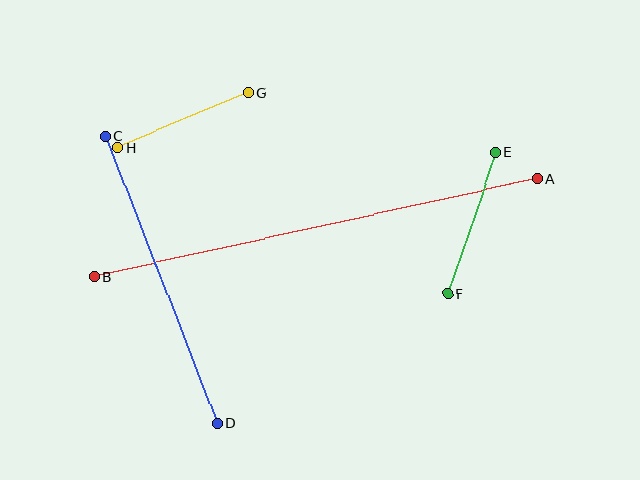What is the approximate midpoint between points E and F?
The midpoint is at approximately (472, 223) pixels.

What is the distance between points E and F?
The distance is approximately 149 pixels.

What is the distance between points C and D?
The distance is approximately 308 pixels.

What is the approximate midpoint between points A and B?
The midpoint is at approximately (316, 228) pixels.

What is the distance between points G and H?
The distance is approximately 141 pixels.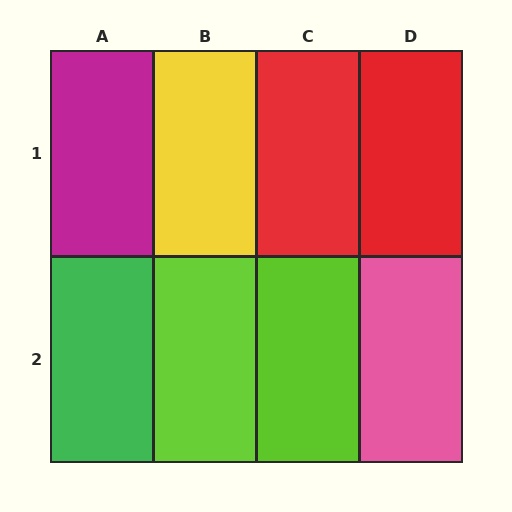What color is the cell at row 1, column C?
Red.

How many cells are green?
1 cell is green.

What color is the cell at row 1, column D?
Red.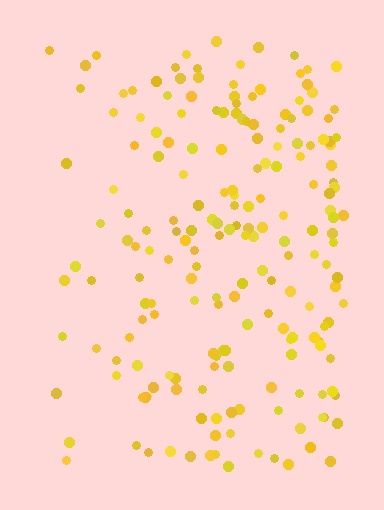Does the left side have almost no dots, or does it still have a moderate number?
Still a moderate number, just noticeably fewer than the right.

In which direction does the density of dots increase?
From left to right, with the right side densest.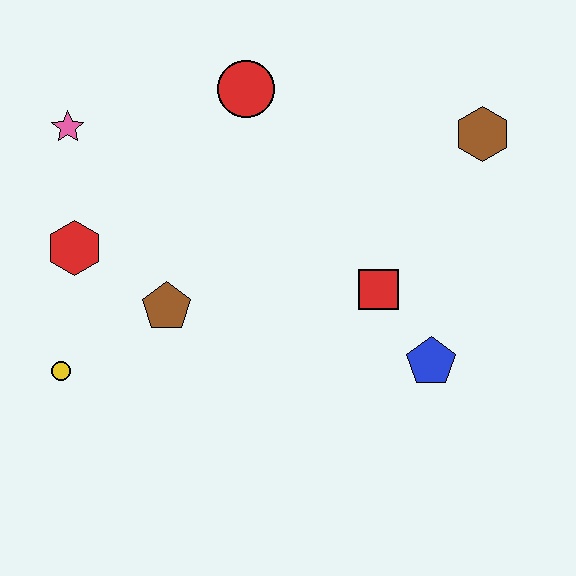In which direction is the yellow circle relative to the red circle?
The yellow circle is below the red circle.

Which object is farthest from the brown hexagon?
The yellow circle is farthest from the brown hexagon.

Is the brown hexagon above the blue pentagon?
Yes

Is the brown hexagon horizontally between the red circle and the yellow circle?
No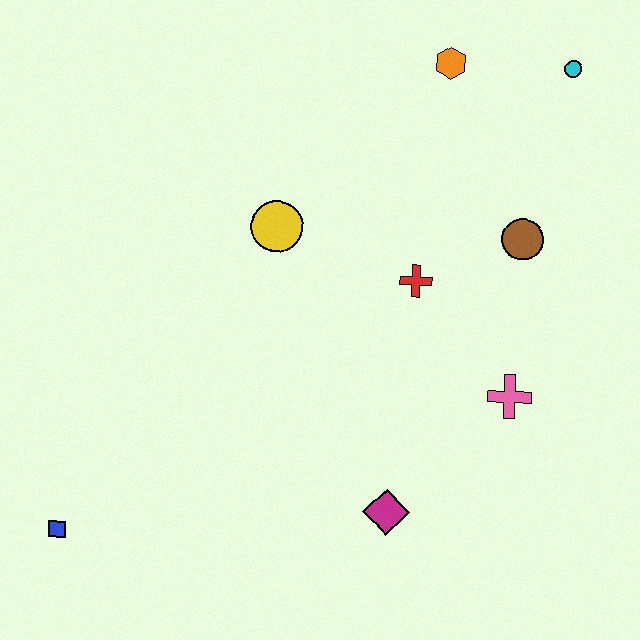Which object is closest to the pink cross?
The red cross is closest to the pink cross.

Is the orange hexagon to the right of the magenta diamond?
Yes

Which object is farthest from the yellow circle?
The blue square is farthest from the yellow circle.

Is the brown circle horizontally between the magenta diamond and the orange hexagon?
No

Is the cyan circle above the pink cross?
Yes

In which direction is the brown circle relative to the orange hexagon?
The brown circle is below the orange hexagon.